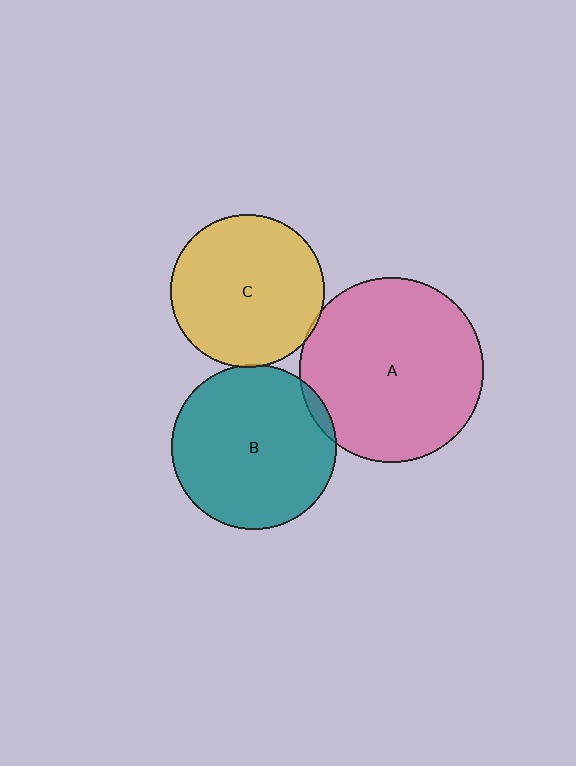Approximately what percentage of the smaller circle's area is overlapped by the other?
Approximately 5%.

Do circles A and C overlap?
Yes.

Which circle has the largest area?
Circle A (pink).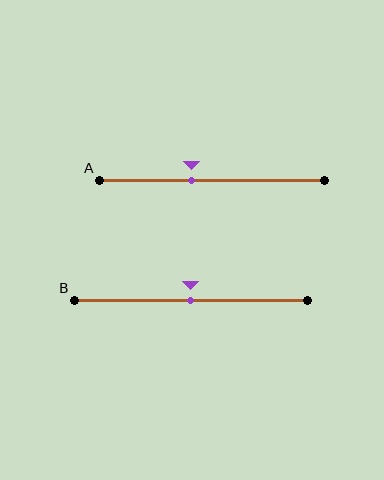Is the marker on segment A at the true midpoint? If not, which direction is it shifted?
No, the marker on segment A is shifted to the left by about 9% of the segment length.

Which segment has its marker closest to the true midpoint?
Segment B has its marker closest to the true midpoint.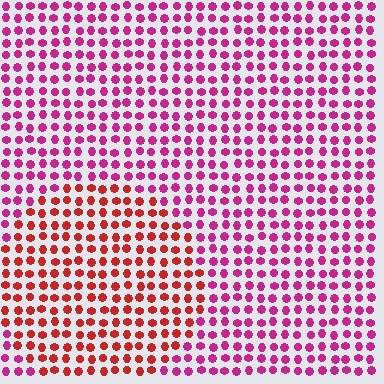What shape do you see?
I see a circle.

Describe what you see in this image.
The image is filled with small magenta elements in a uniform arrangement. A circle-shaped region is visible where the elements are tinted to a slightly different hue, forming a subtle color boundary.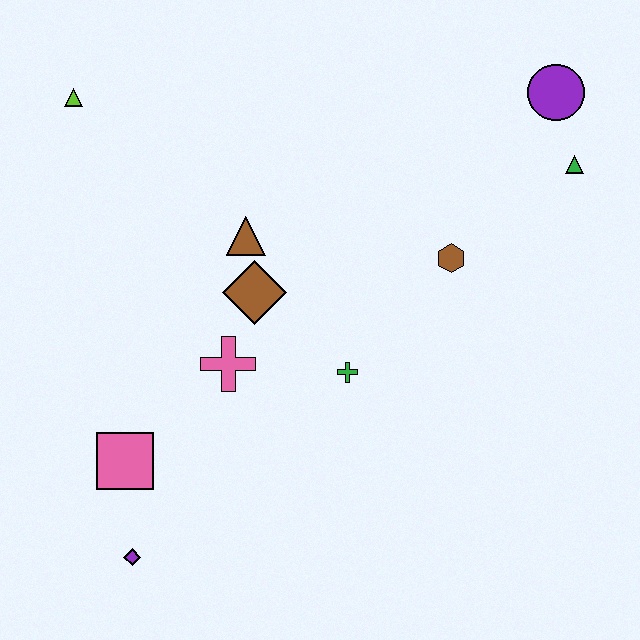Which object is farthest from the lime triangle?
The green triangle is farthest from the lime triangle.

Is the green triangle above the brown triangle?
Yes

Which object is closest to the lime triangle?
The brown triangle is closest to the lime triangle.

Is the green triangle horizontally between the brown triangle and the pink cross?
No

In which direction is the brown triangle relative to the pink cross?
The brown triangle is above the pink cross.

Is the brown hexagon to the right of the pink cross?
Yes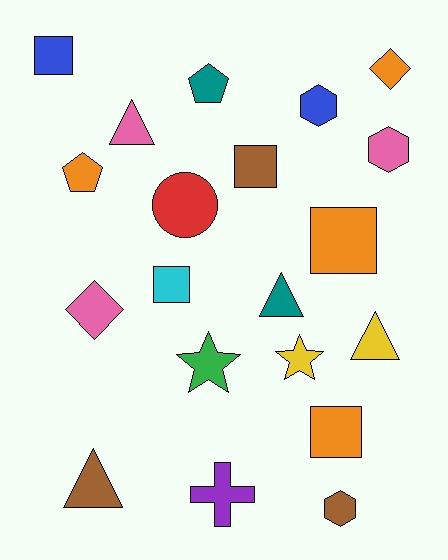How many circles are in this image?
There is 1 circle.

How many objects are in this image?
There are 20 objects.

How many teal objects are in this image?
There are 2 teal objects.